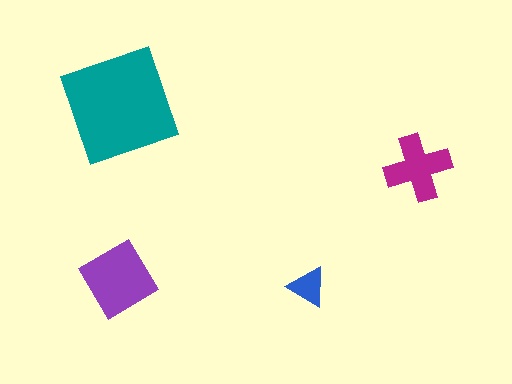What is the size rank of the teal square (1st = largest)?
1st.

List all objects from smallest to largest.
The blue triangle, the magenta cross, the purple diamond, the teal square.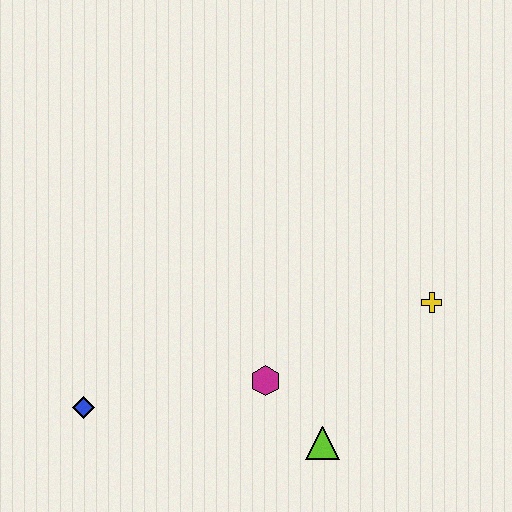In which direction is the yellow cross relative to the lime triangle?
The yellow cross is above the lime triangle.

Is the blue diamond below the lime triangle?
No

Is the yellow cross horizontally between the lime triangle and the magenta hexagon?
No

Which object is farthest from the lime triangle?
The blue diamond is farthest from the lime triangle.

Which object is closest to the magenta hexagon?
The lime triangle is closest to the magenta hexagon.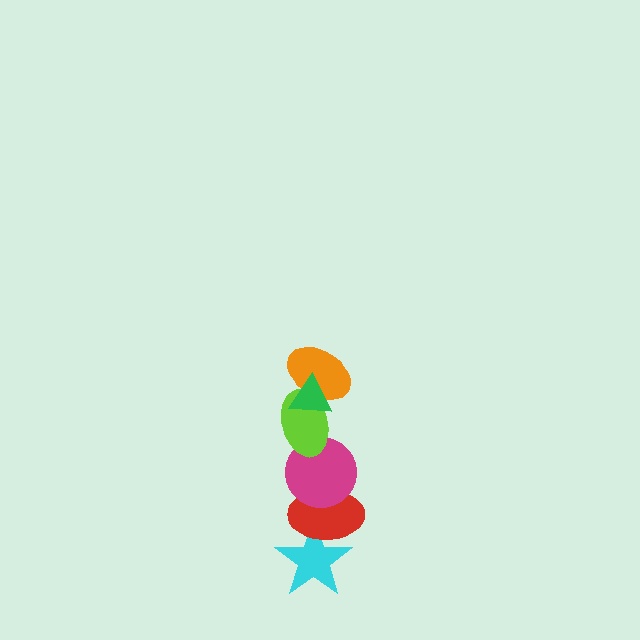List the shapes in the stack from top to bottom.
From top to bottom: the green triangle, the orange ellipse, the lime ellipse, the magenta circle, the red ellipse, the cyan star.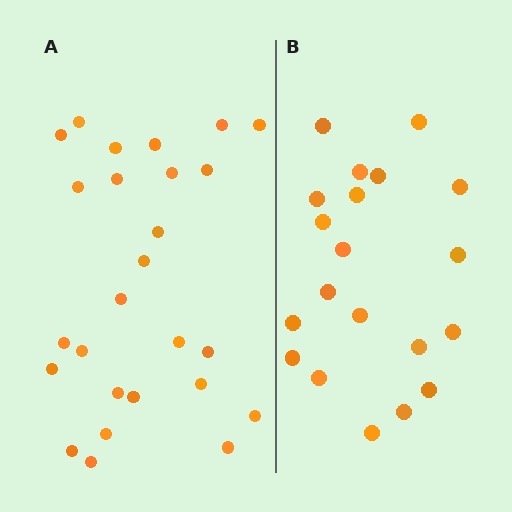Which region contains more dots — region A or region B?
Region A (the left region) has more dots.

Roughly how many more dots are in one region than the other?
Region A has about 6 more dots than region B.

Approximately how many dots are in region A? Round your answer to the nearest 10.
About 30 dots. (The exact count is 26, which rounds to 30.)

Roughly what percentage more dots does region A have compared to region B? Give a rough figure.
About 30% more.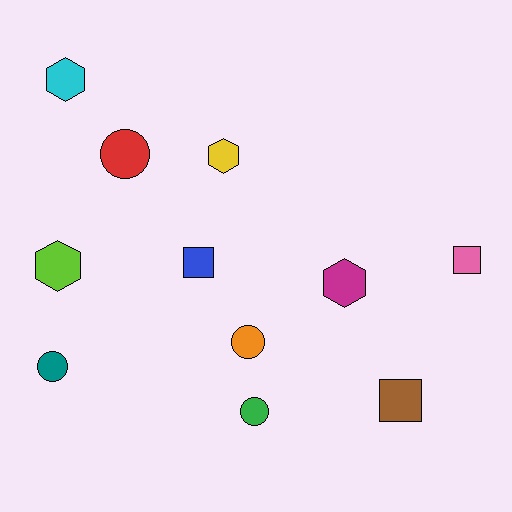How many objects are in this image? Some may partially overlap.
There are 11 objects.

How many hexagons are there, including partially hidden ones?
There are 4 hexagons.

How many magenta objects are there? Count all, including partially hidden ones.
There is 1 magenta object.